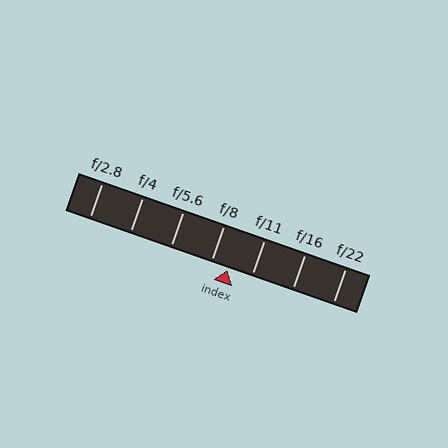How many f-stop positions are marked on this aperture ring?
There are 7 f-stop positions marked.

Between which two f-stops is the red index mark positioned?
The index mark is between f/8 and f/11.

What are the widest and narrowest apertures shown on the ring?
The widest aperture shown is f/2.8 and the narrowest is f/22.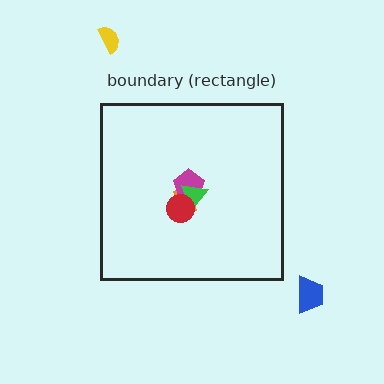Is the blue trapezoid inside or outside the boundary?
Outside.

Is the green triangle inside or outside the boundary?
Inside.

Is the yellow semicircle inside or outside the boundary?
Outside.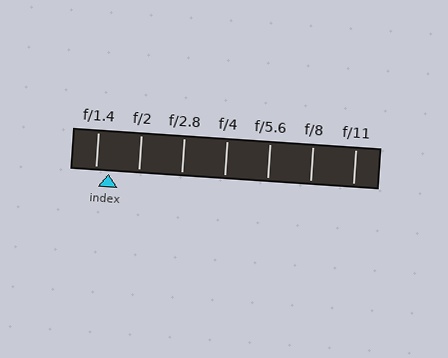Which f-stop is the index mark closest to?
The index mark is closest to f/1.4.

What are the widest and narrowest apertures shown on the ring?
The widest aperture shown is f/1.4 and the narrowest is f/11.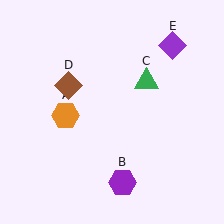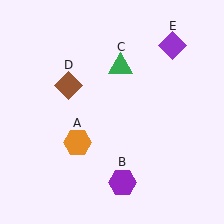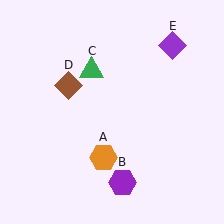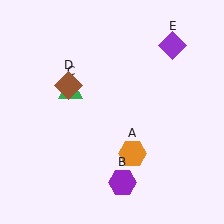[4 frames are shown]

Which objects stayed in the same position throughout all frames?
Purple hexagon (object B) and brown diamond (object D) and purple diamond (object E) remained stationary.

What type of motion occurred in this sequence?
The orange hexagon (object A), green triangle (object C) rotated counterclockwise around the center of the scene.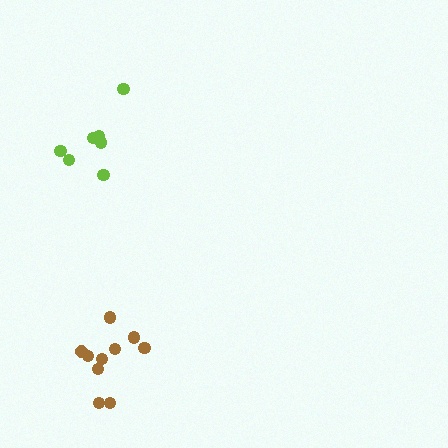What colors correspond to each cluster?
The clusters are colored: lime, brown.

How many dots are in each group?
Group 1: 7 dots, Group 2: 10 dots (17 total).